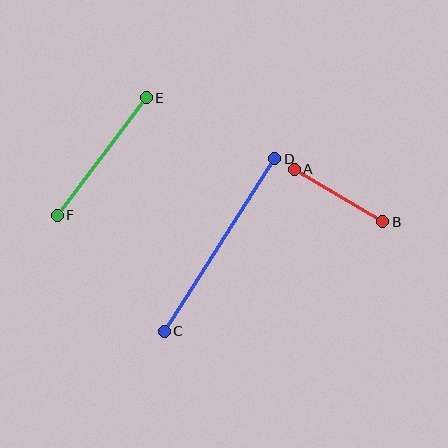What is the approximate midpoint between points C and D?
The midpoint is at approximately (219, 245) pixels.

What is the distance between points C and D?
The distance is approximately 205 pixels.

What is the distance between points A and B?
The distance is approximately 103 pixels.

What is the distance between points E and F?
The distance is approximately 147 pixels.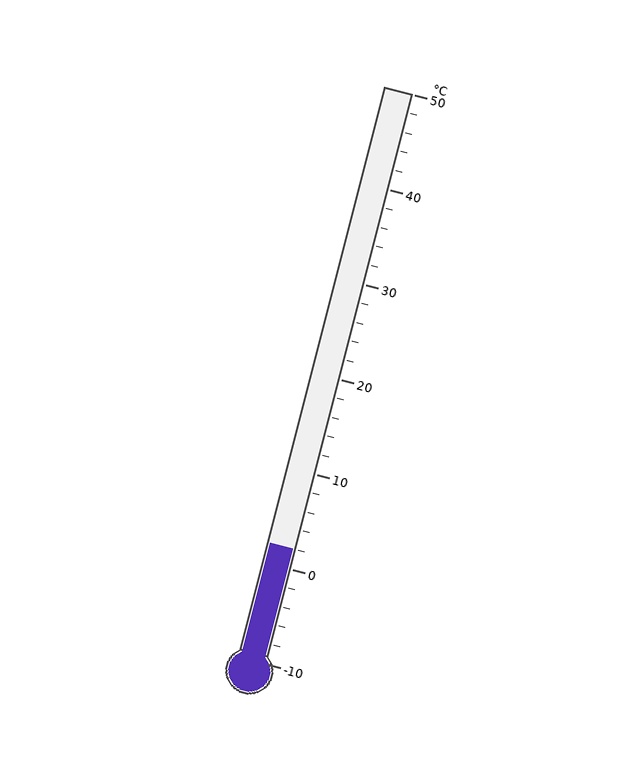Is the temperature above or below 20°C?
The temperature is below 20°C.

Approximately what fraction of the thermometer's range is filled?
The thermometer is filled to approximately 20% of its range.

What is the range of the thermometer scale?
The thermometer scale ranges from -10°C to 50°C.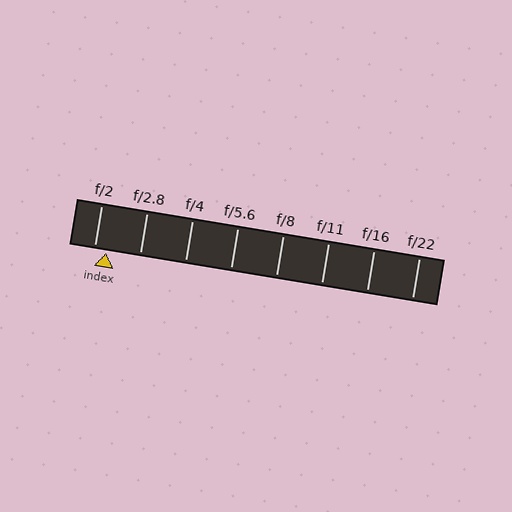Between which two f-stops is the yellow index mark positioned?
The index mark is between f/2 and f/2.8.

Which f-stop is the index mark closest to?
The index mark is closest to f/2.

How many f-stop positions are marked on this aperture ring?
There are 8 f-stop positions marked.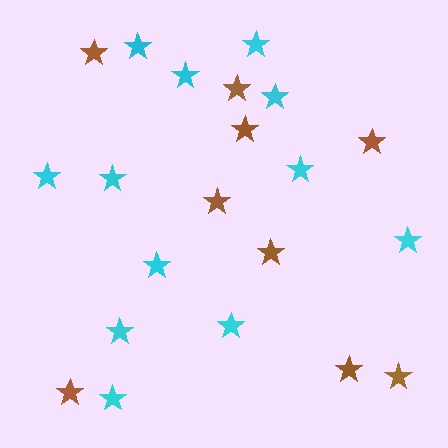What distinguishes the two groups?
There are 2 groups: one group of cyan stars (12) and one group of brown stars (9).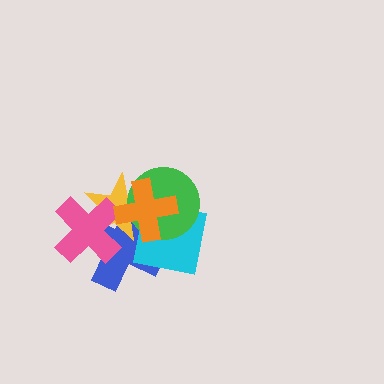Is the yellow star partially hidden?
Yes, it is partially covered by another shape.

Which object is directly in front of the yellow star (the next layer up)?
The pink cross is directly in front of the yellow star.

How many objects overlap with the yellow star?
5 objects overlap with the yellow star.